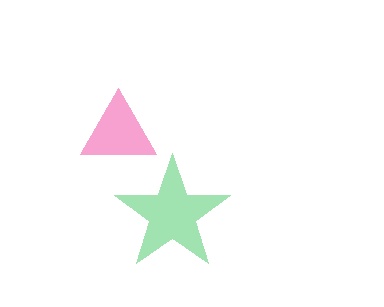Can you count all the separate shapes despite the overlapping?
Yes, there are 2 separate shapes.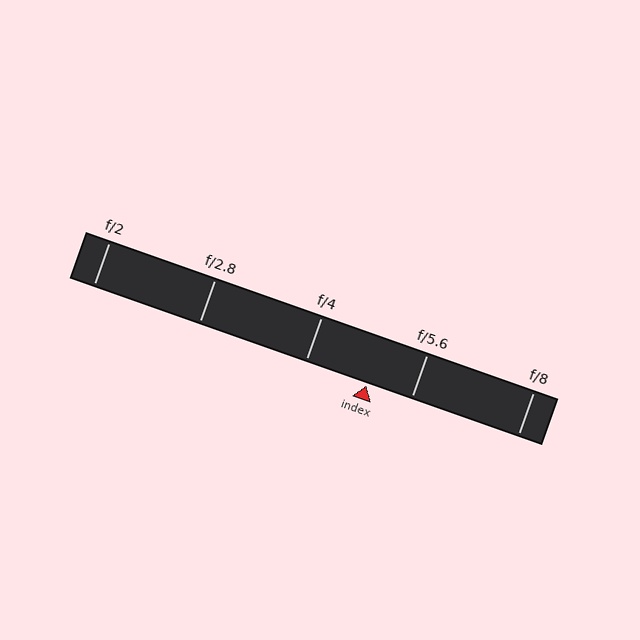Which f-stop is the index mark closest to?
The index mark is closest to f/5.6.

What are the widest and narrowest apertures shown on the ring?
The widest aperture shown is f/2 and the narrowest is f/8.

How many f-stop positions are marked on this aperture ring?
There are 5 f-stop positions marked.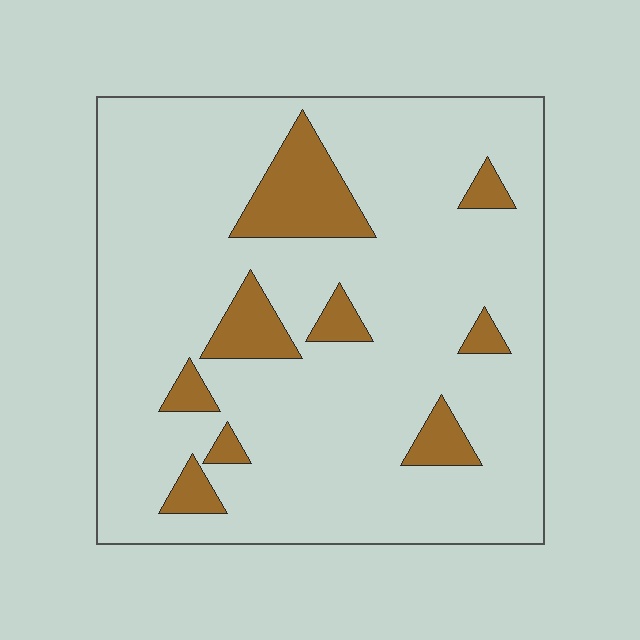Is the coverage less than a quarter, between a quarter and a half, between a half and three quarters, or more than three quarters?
Less than a quarter.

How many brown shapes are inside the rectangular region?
9.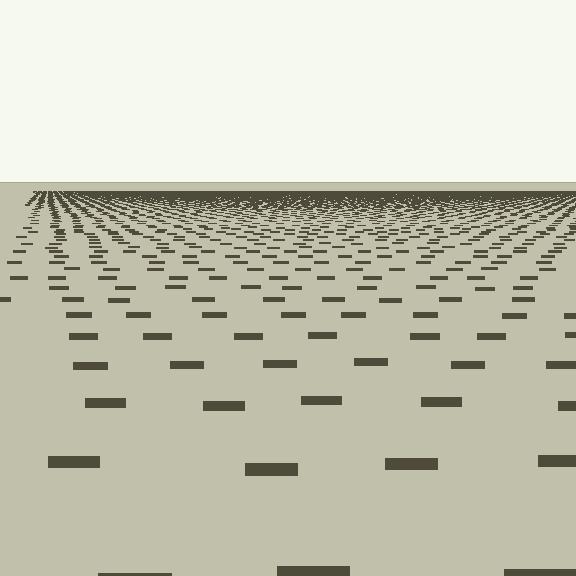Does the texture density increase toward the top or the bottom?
Density increases toward the top.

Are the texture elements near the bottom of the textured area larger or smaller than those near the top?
Larger. Near the bottom, elements are closer to the viewer and appear at a bigger on-screen size.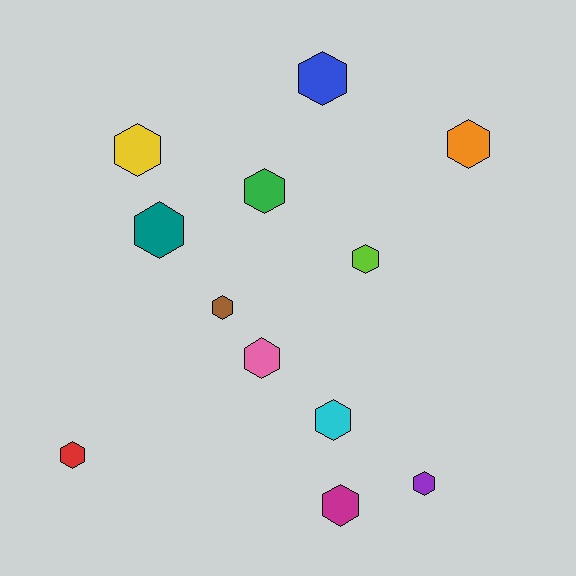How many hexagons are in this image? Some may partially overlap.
There are 12 hexagons.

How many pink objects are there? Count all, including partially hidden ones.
There is 1 pink object.